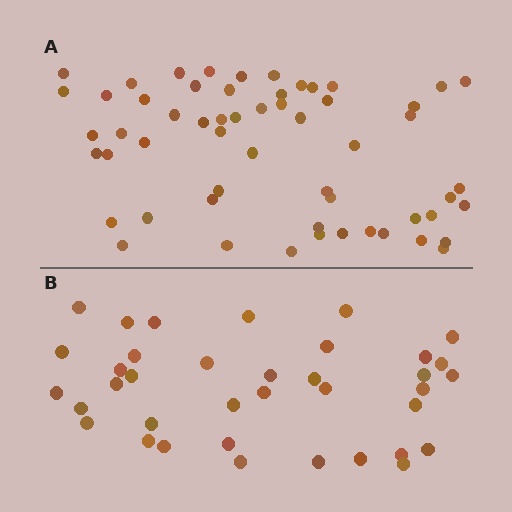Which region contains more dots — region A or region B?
Region A (the top region) has more dots.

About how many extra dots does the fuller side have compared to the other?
Region A has approximately 20 more dots than region B.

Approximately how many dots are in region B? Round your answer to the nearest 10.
About 40 dots. (The exact count is 37, which rounds to 40.)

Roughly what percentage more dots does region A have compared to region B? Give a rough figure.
About 55% more.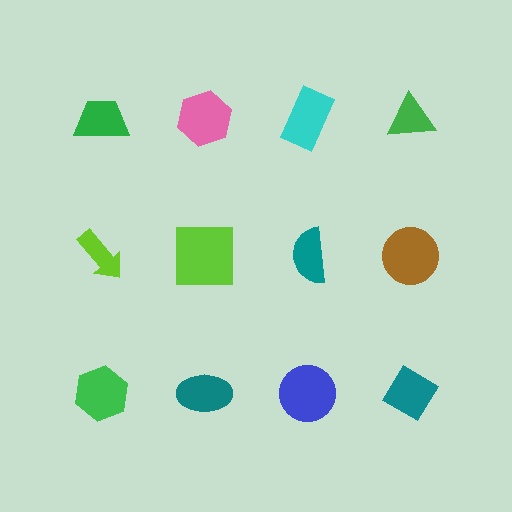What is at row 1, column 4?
A green triangle.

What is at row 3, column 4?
A teal diamond.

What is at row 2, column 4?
A brown circle.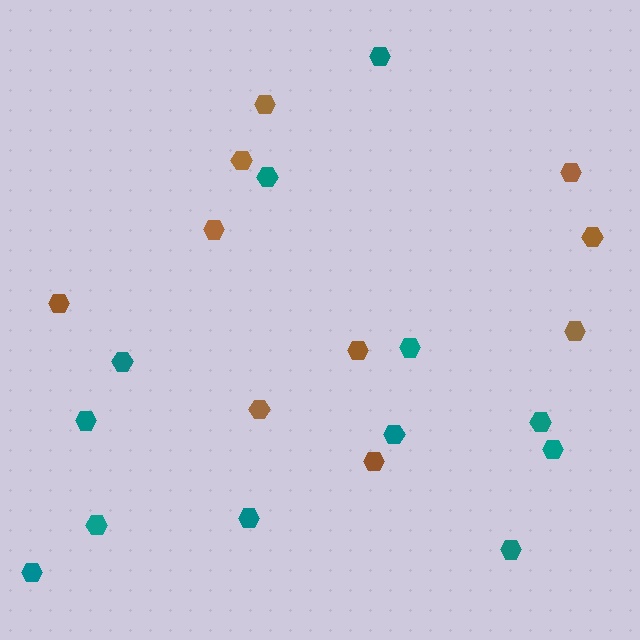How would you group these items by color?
There are 2 groups: one group of teal hexagons (12) and one group of brown hexagons (10).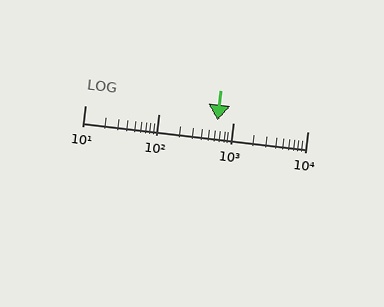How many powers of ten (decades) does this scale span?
The scale spans 3 decades, from 10 to 10000.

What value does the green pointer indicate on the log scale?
The pointer indicates approximately 610.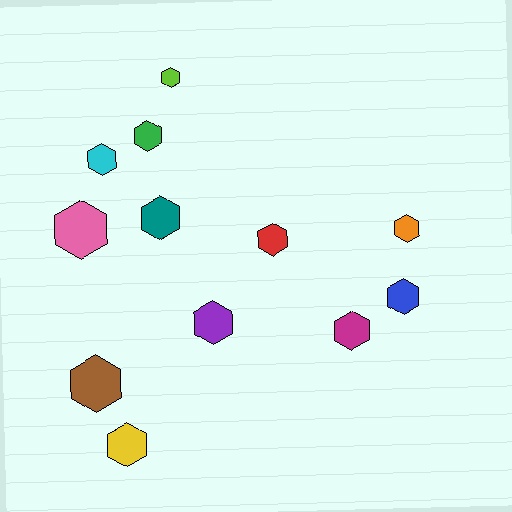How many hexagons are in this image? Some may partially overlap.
There are 12 hexagons.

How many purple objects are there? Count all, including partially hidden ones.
There is 1 purple object.